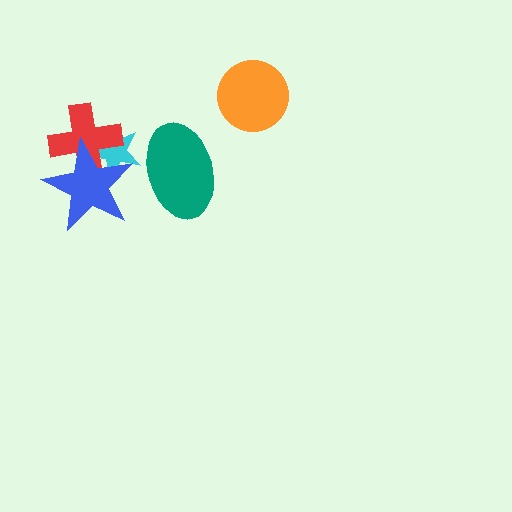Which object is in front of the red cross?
The blue star is in front of the red cross.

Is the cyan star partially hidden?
Yes, it is partially covered by another shape.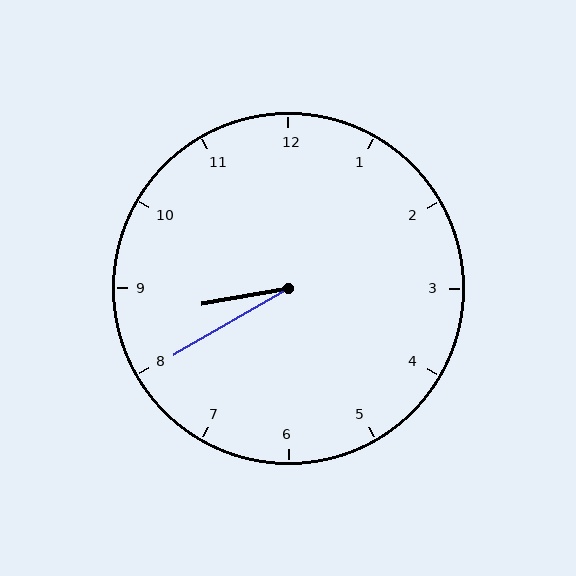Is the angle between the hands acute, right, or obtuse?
It is acute.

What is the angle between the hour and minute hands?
Approximately 20 degrees.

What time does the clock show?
8:40.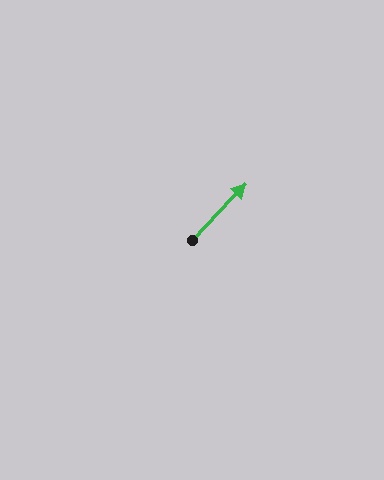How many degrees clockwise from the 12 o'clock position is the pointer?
Approximately 44 degrees.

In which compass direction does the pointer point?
Northeast.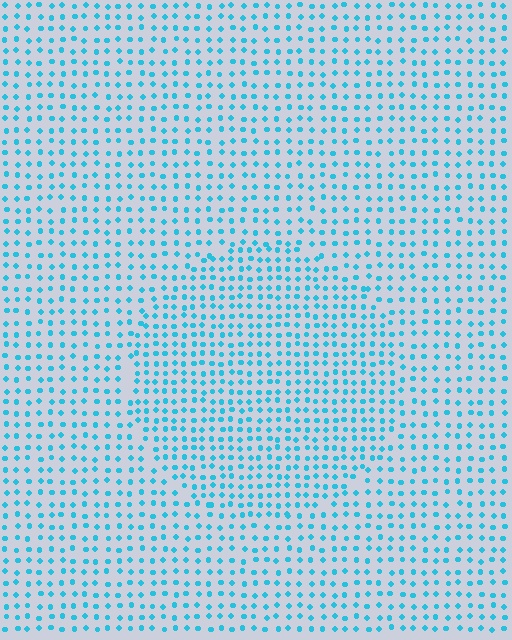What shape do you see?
I see a circle.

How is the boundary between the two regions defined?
The boundary is defined by a change in element density (approximately 1.4x ratio). All elements are the same color, size, and shape.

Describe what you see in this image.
The image contains small cyan elements arranged at two different densities. A circle-shaped region is visible where the elements are more densely packed than the surrounding area.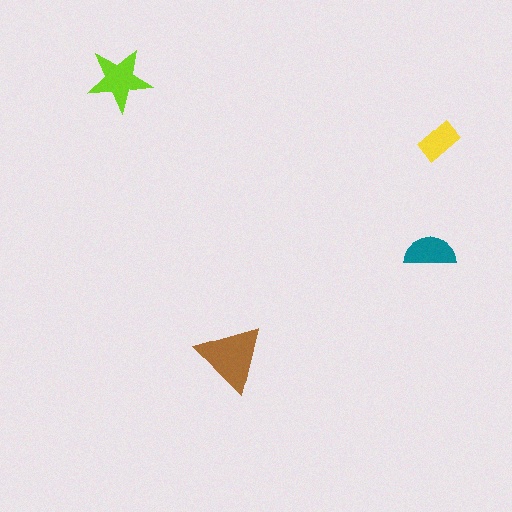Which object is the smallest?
The yellow rectangle.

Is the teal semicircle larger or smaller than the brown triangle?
Smaller.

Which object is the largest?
The brown triangle.